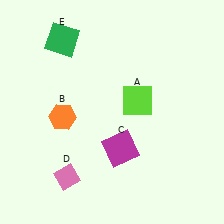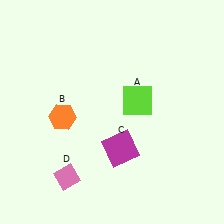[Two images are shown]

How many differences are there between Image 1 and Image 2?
There is 1 difference between the two images.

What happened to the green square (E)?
The green square (E) was removed in Image 2. It was in the top-left area of Image 1.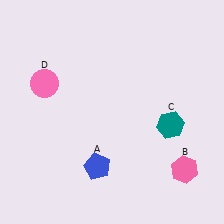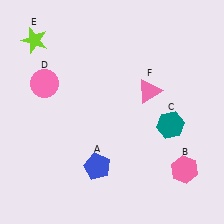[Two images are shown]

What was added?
A lime star (E), a pink triangle (F) were added in Image 2.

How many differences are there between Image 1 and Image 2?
There are 2 differences between the two images.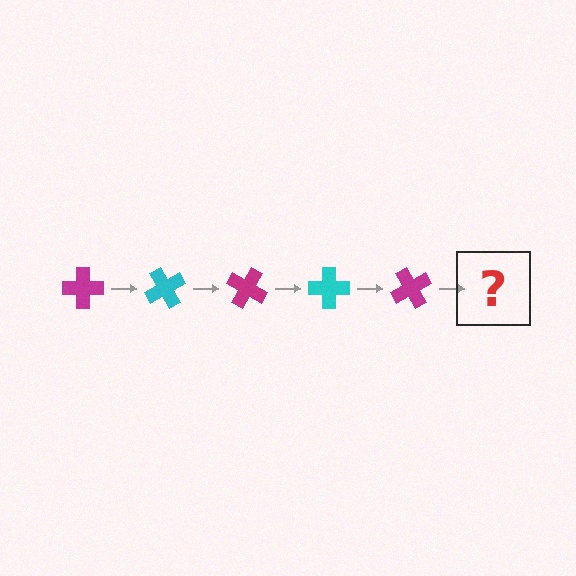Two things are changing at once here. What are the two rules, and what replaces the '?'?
The two rules are that it rotates 60 degrees each step and the color cycles through magenta and cyan. The '?' should be a cyan cross, rotated 300 degrees from the start.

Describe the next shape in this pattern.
It should be a cyan cross, rotated 300 degrees from the start.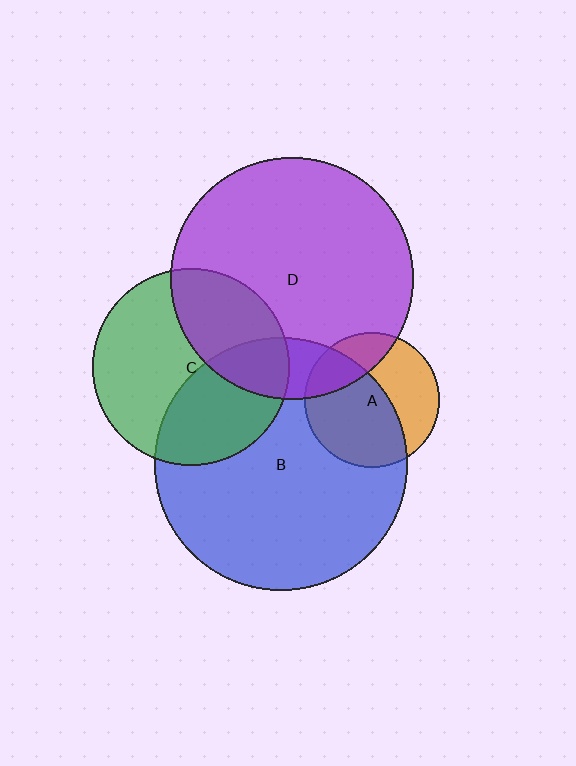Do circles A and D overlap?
Yes.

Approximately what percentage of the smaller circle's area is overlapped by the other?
Approximately 25%.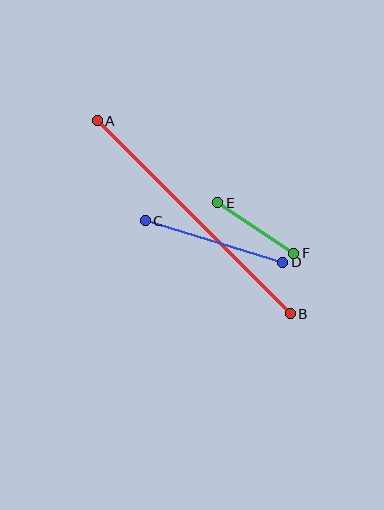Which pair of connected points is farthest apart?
Points A and B are farthest apart.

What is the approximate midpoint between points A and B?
The midpoint is at approximately (194, 217) pixels.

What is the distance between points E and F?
The distance is approximately 91 pixels.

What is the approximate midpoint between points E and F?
The midpoint is at approximately (256, 228) pixels.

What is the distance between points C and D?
The distance is approximately 143 pixels.